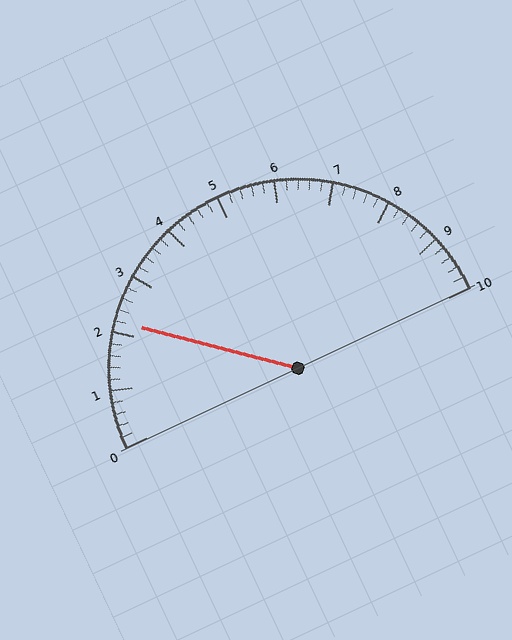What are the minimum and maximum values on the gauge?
The gauge ranges from 0 to 10.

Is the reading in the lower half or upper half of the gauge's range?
The reading is in the lower half of the range (0 to 10).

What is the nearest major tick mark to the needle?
The nearest major tick mark is 2.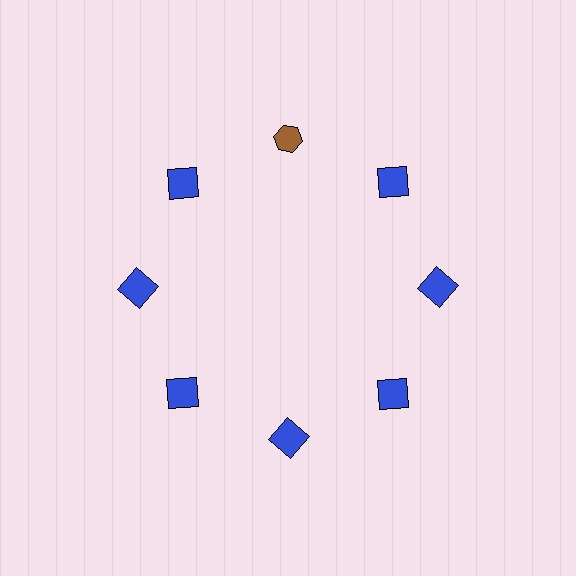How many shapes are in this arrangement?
There are 8 shapes arranged in a ring pattern.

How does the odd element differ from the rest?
It differs in both color (brown instead of blue) and shape (hexagon instead of square).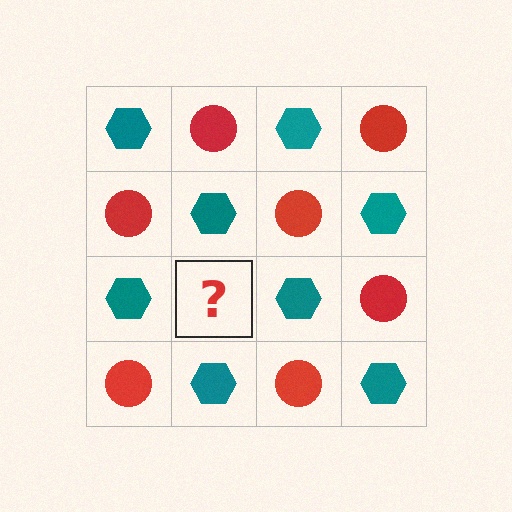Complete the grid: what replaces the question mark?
The question mark should be replaced with a red circle.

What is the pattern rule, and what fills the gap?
The rule is that it alternates teal hexagon and red circle in a checkerboard pattern. The gap should be filled with a red circle.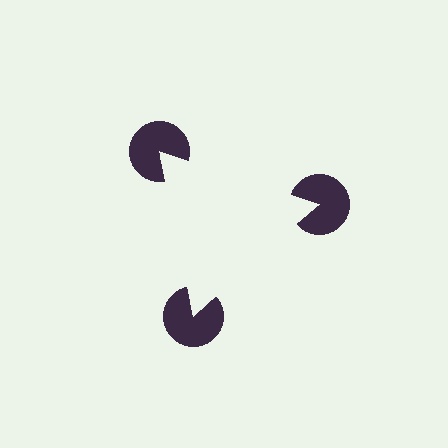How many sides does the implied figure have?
3 sides.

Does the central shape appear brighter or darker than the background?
It typically appears slightly brighter than the background, even though no actual brightness change is drawn.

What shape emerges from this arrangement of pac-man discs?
An illusory triangle — its edges are inferred from the aligned wedge cuts in the pac-man discs, not physically drawn.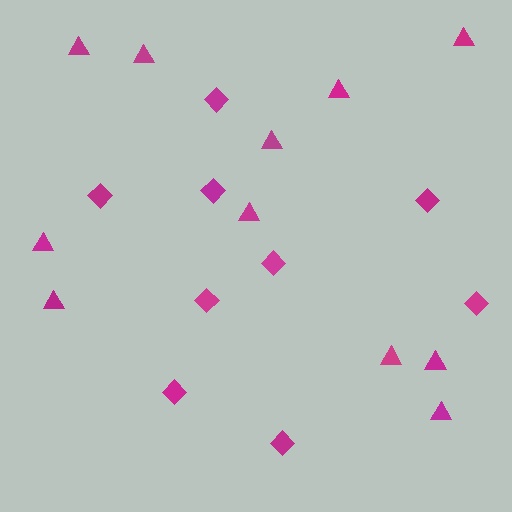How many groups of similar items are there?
There are 2 groups: one group of triangles (11) and one group of diamonds (9).